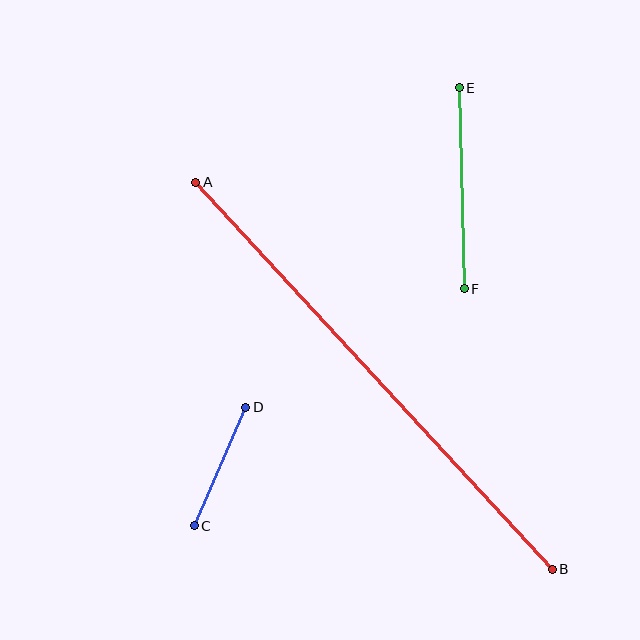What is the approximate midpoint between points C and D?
The midpoint is at approximately (220, 466) pixels.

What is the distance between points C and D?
The distance is approximately 129 pixels.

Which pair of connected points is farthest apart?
Points A and B are farthest apart.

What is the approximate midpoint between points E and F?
The midpoint is at approximately (462, 188) pixels.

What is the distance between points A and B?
The distance is approximately 526 pixels.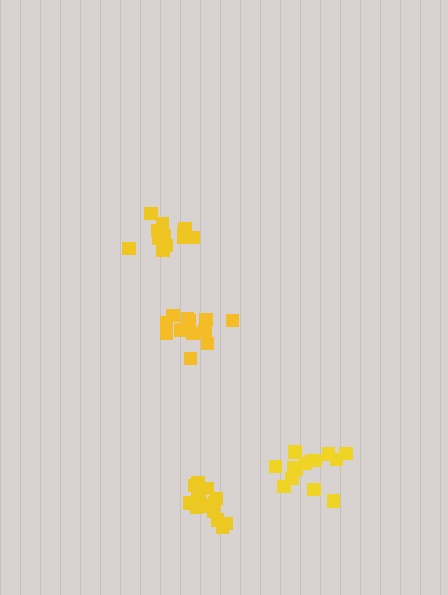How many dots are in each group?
Group 1: 13 dots, Group 2: 16 dots, Group 3: 15 dots, Group 4: 12 dots (56 total).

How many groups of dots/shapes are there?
There are 4 groups.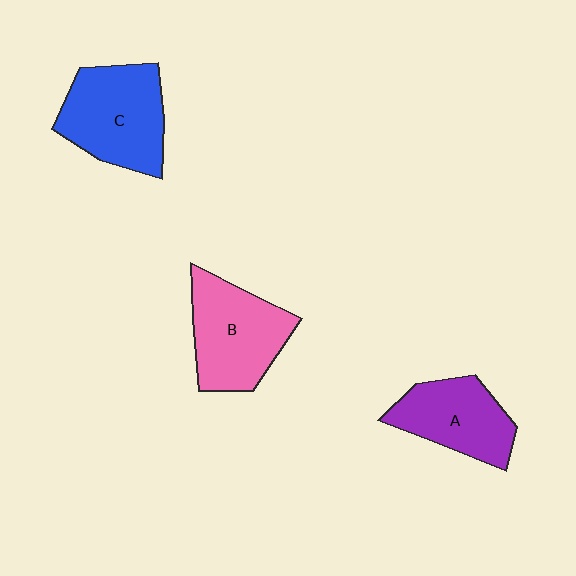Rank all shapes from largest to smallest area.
From largest to smallest: C (blue), B (pink), A (purple).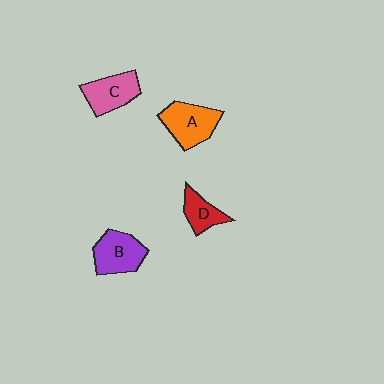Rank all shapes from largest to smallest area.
From largest to smallest: A (orange), B (purple), C (pink), D (red).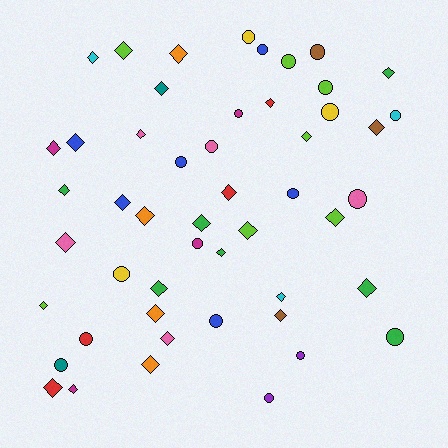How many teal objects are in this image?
There are 2 teal objects.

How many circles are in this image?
There are 20 circles.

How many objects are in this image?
There are 50 objects.